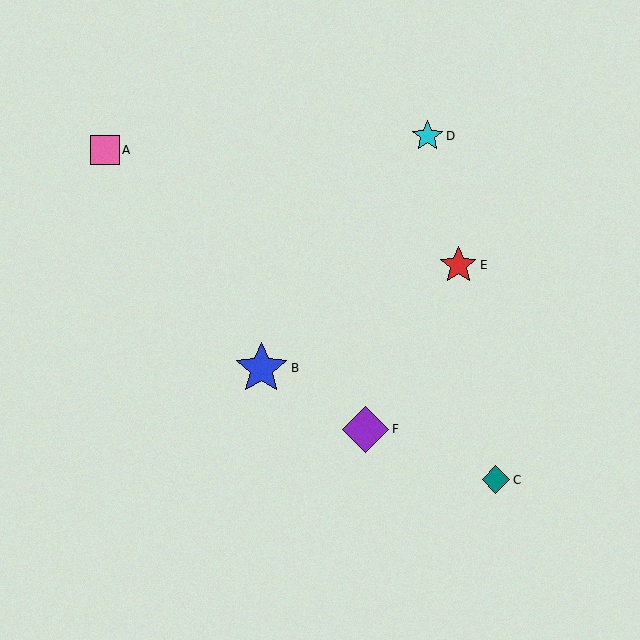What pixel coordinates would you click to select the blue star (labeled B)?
Click at (261, 368) to select the blue star B.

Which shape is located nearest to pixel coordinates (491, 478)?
The teal diamond (labeled C) at (496, 480) is nearest to that location.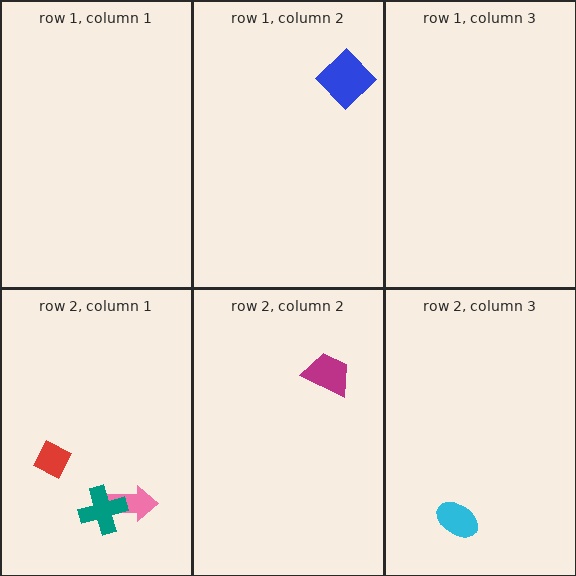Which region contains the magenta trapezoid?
The row 2, column 2 region.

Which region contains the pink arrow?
The row 2, column 1 region.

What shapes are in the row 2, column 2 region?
The magenta trapezoid.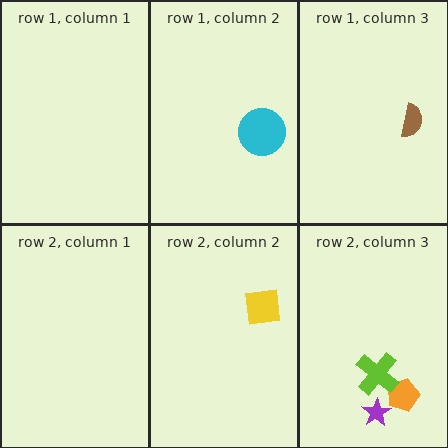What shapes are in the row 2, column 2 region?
The yellow square.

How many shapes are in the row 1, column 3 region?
1.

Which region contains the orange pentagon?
The row 2, column 3 region.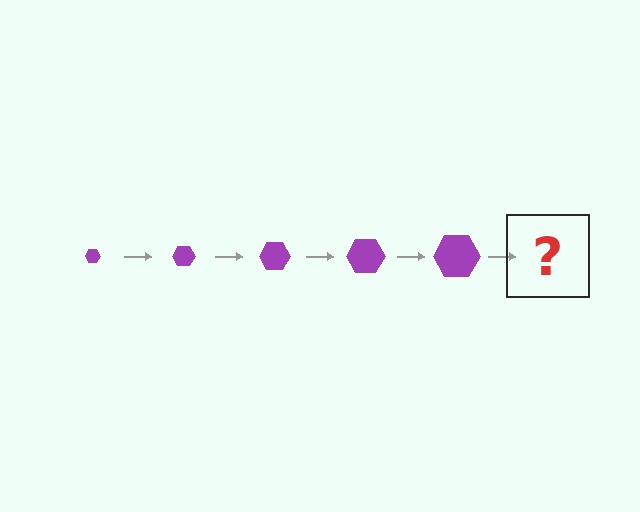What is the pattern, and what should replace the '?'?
The pattern is that the hexagon gets progressively larger each step. The '?' should be a purple hexagon, larger than the previous one.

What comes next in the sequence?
The next element should be a purple hexagon, larger than the previous one.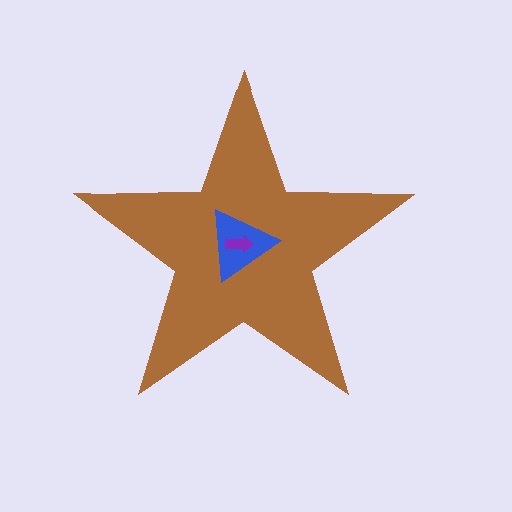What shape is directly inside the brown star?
The blue triangle.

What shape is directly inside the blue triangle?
The purple arrow.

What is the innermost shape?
The purple arrow.